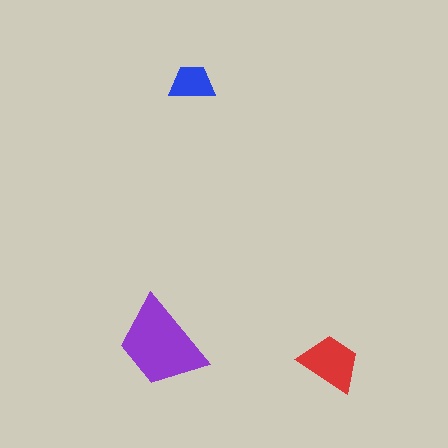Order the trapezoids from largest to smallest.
the purple one, the red one, the blue one.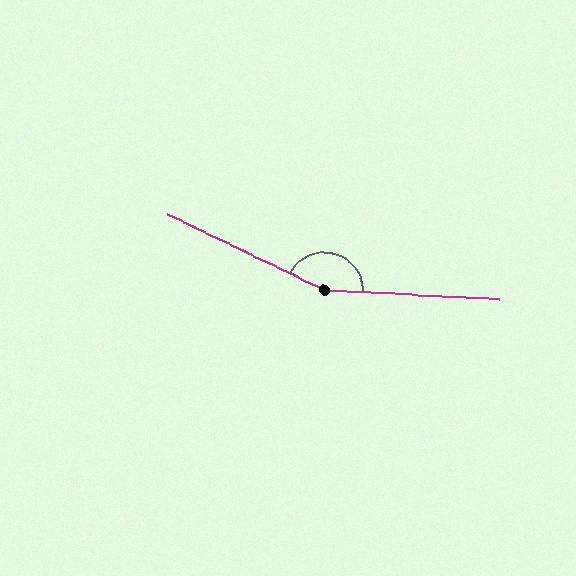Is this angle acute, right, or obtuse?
It is obtuse.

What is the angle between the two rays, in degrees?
Approximately 157 degrees.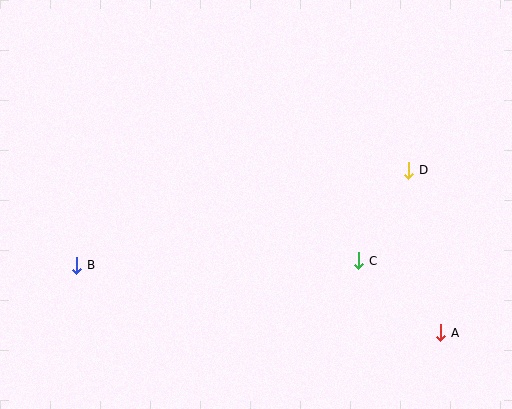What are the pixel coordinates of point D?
Point D is at (409, 170).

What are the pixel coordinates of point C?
Point C is at (358, 261).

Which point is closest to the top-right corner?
Point D is closest to the top-right corner.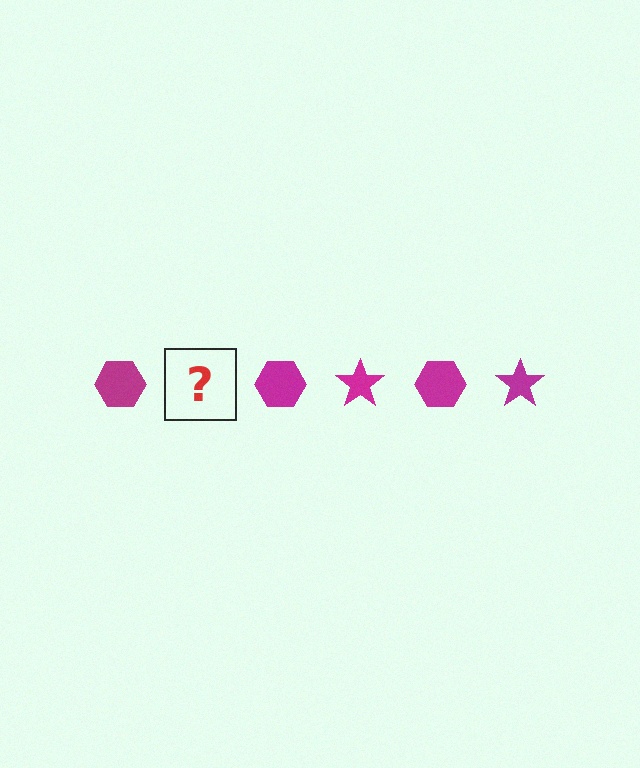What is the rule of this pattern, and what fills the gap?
The rule is that the pattern cycles through hexagon, star shapes in magenta. The gap should be filled with a magenta star.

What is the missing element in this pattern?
The missing element is a magenta star.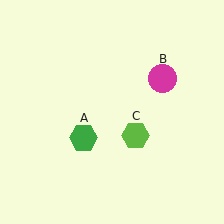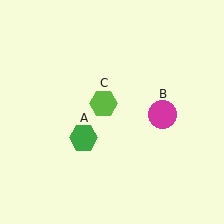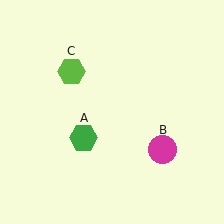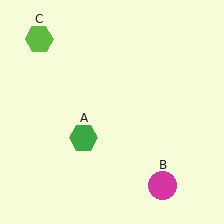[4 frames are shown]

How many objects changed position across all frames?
2 objects changed position: magenta circle (object B), lime hexagon (object C).